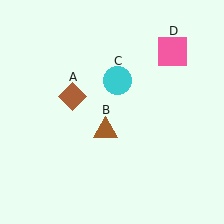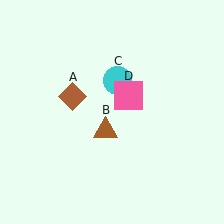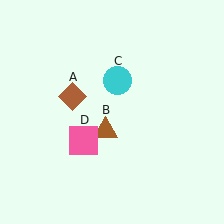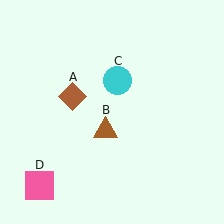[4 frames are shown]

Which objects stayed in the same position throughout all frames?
Brown diamond (object A) and brown triangle (object B) and cyan circle (object C) remained stationary.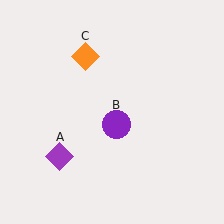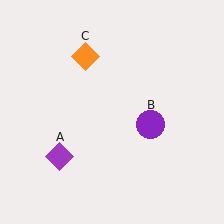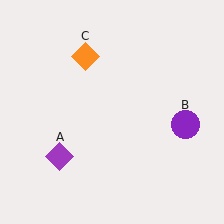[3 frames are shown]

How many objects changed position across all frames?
1 object changed position: purple circle (object B).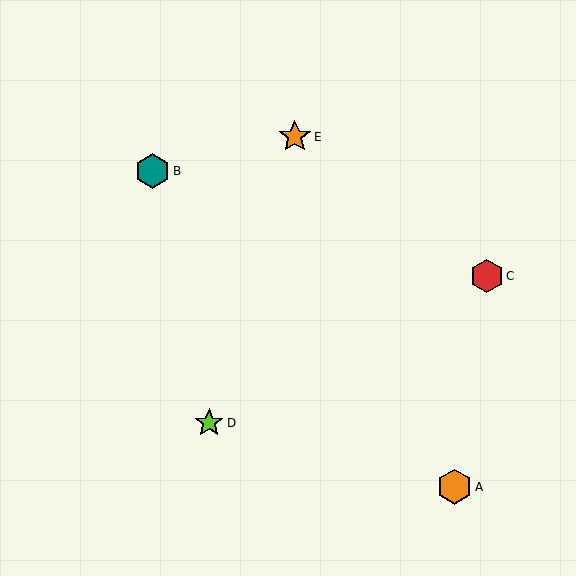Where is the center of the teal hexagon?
The center of the teal hexagon is at (153, 171).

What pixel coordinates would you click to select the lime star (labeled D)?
Click at (209, 423) to select the lime star D.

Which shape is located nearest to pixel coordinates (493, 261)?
The red hexagon (labeled C) at (487, 276) is nearest to that location.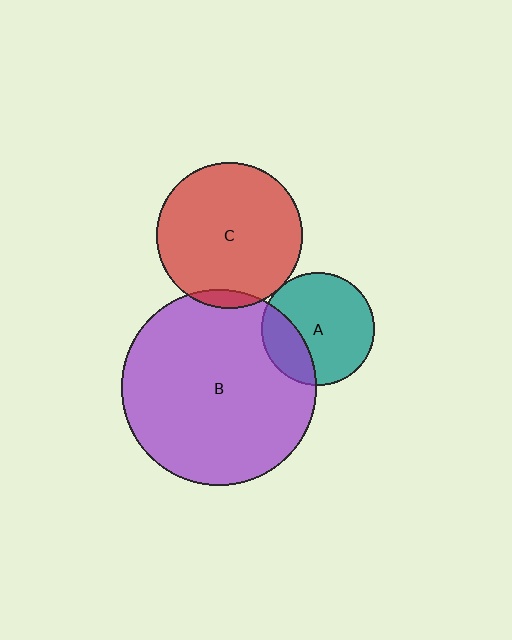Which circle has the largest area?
Circle B (purple).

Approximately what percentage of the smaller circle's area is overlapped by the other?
Approximately 5%.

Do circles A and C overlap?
Yes.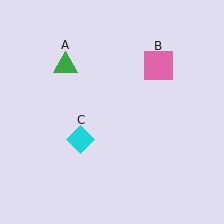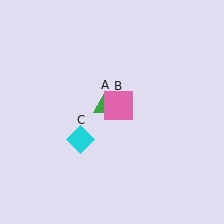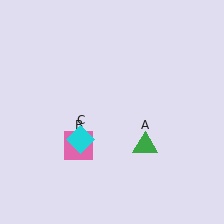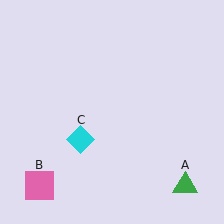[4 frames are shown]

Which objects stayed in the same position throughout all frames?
Cyan diamond (object C) remained stationary.